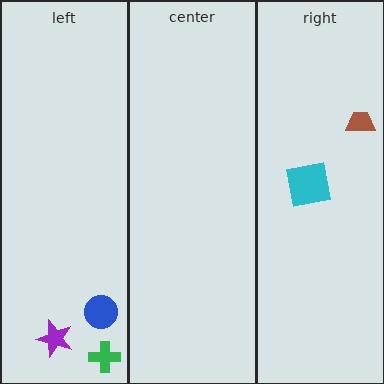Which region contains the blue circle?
The left region.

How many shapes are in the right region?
2.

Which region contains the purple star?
The left region.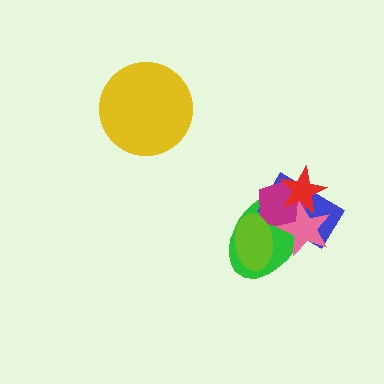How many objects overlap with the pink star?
4 objects overlap with the pink star.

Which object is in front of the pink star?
The red star is in front of the pink star.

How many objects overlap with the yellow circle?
0 objects overlap with the yellow circle.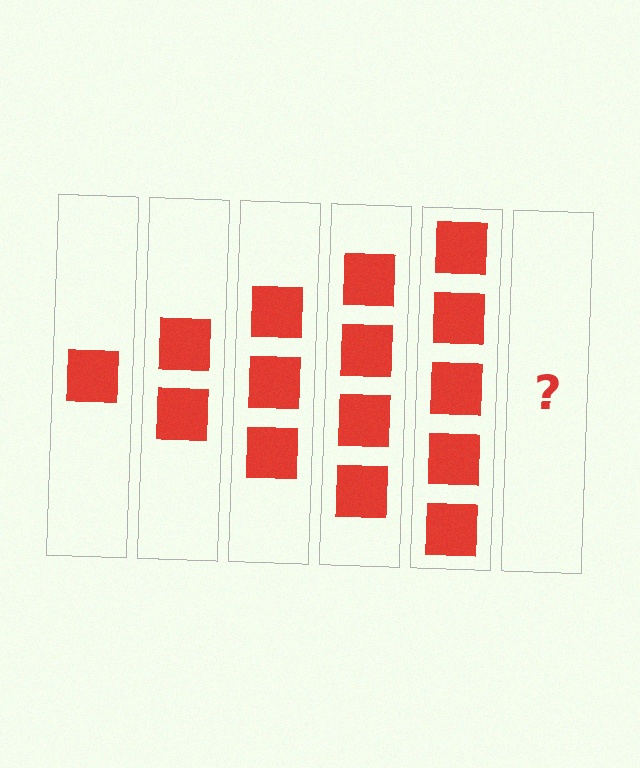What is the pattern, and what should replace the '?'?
The pattern is that each step adds one more square. The '?' should be 6 squares.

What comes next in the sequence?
The next element should be 6 squares.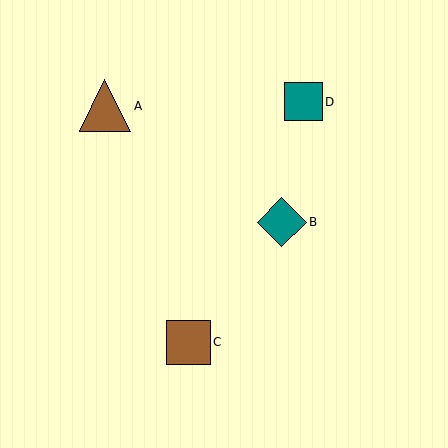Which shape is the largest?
The brown triangle (labeled A) is the largest.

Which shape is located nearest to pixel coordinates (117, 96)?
The brown triangle (labeled A) at (105, 106) is nearest to that location.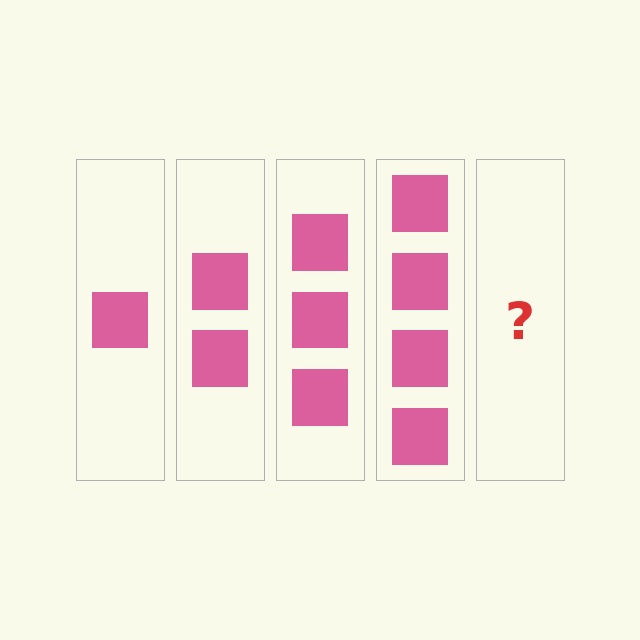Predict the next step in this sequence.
The next step is 5 squares.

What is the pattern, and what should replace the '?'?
The pattern is that each step adds one more square. The '?' should be 5 squares.